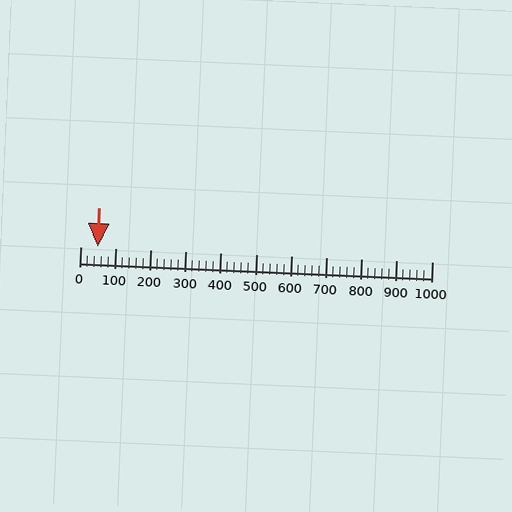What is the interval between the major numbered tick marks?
The major tick marks are spaced 100 units apart.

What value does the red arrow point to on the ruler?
The red arrow points to approximately 49.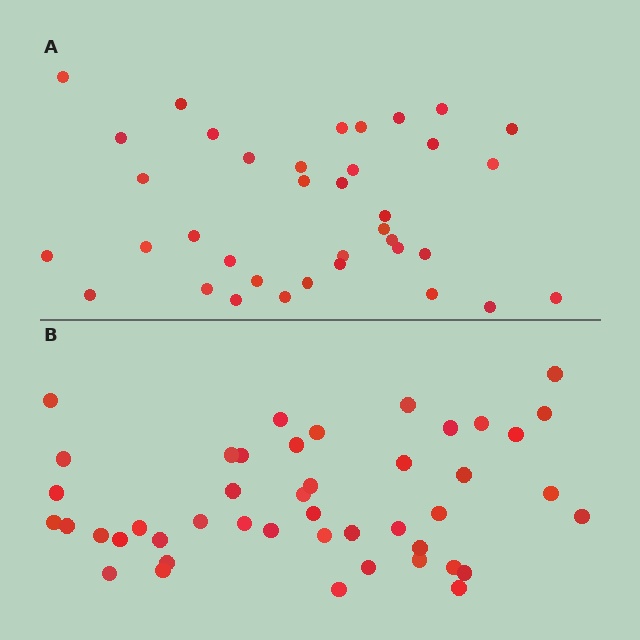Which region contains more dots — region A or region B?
Region B (the bottom region) has more dots.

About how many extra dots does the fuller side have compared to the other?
Region B has roughly 8 or so more dots than region A.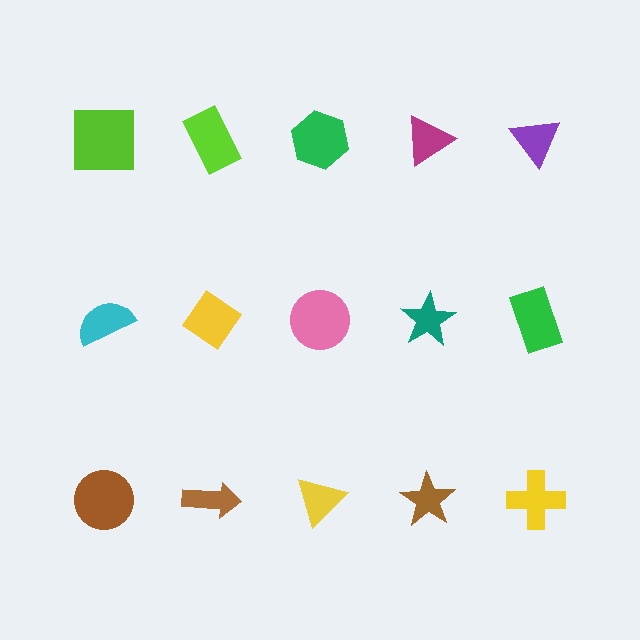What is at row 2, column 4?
A teal star.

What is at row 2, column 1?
A cyan semicircle.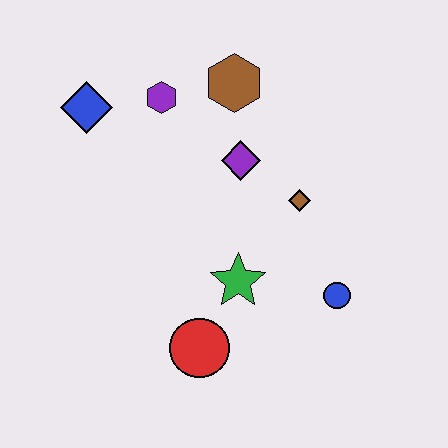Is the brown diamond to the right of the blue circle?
No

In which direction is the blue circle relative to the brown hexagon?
The blue circle is below the brown hexagon.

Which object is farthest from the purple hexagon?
The blue circle is farthest from the purple hexagon.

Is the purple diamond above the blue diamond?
No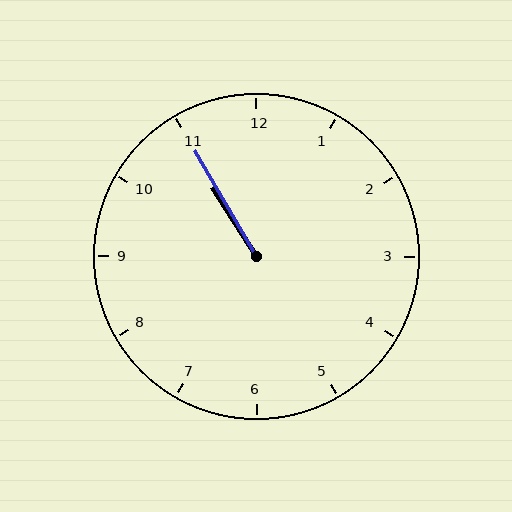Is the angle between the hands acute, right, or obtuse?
It is acute.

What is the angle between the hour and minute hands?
Approximately 2 degrees.